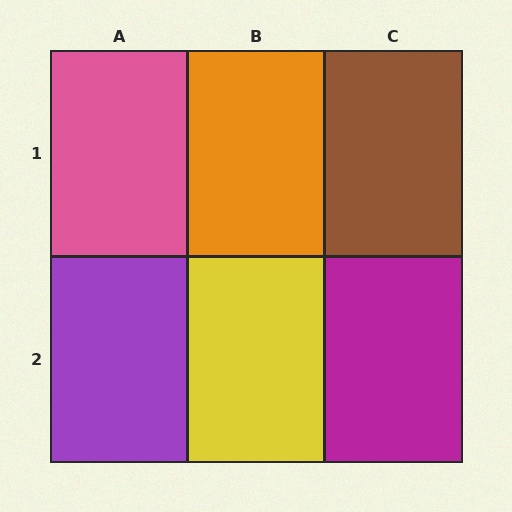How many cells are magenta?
1 cell is magenta.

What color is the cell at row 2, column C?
Magenta.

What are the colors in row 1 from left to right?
Pink, orange, brown.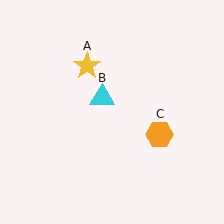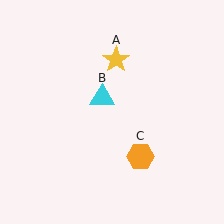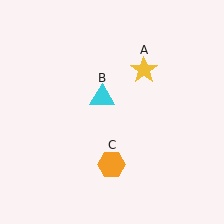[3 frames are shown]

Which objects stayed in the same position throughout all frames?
Cyan triangle (object B) remained stationary.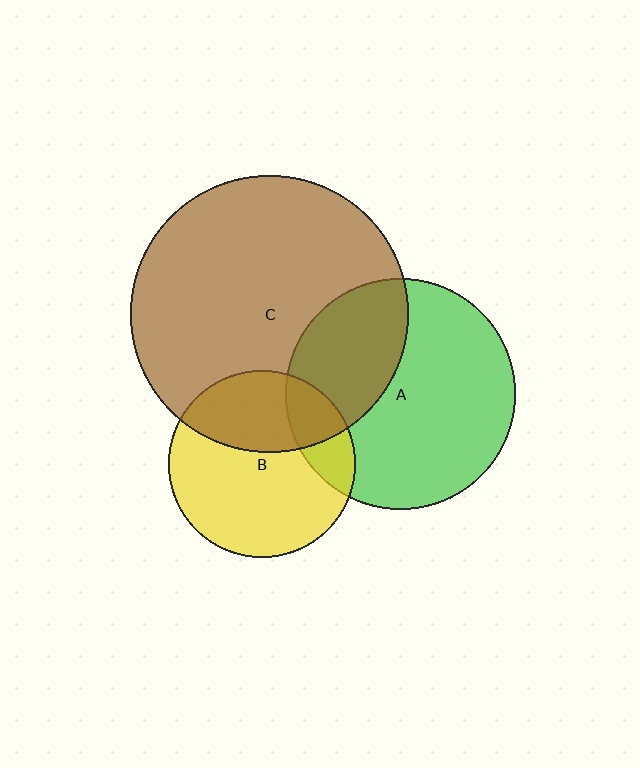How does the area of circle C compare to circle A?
Approximately 1.4 times.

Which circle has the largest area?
Circle C (brown).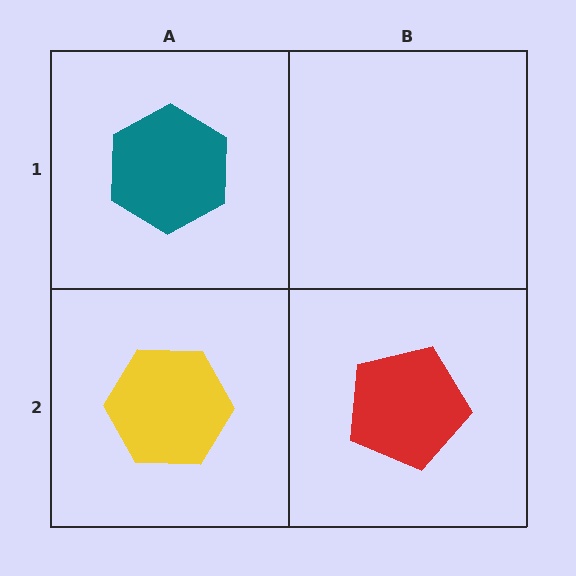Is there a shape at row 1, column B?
No, that cell is empty.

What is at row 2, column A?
A yellow hexagon.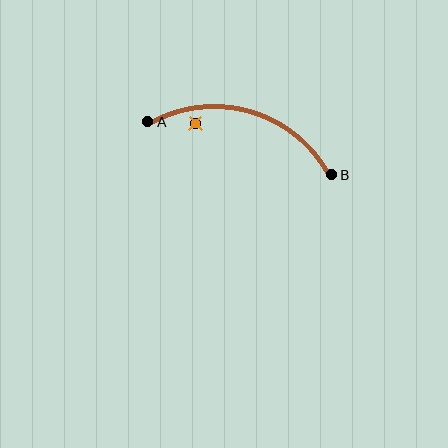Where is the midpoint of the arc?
The arc midpoint is the point on the curve farthest from the straight line joining A and B. It sits above that line.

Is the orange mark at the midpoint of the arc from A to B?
No — the orange mark does not lie on the arc at all. It sits slightly inside the curve.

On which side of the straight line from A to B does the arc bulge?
The arc bulges above the straight line connecting A and B.